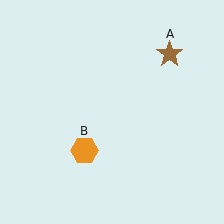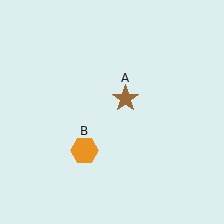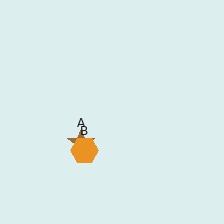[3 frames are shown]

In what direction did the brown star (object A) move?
The brown star (object A) moved down and to the left.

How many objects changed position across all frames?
1 object changed position: brown star (object A).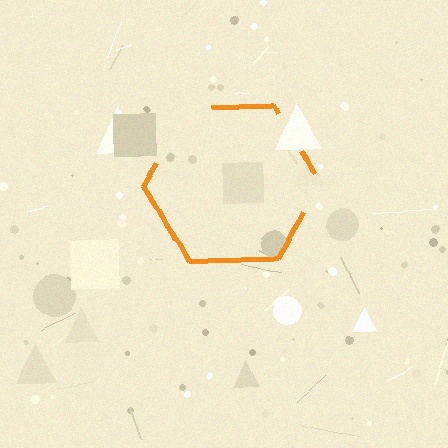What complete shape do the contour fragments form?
The contour fragments form a hexagon.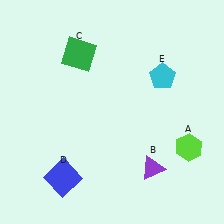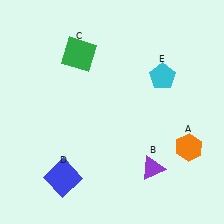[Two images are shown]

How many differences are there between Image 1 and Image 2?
There is 1 difference between the two images.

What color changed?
The hexagon (A) changed from lime in Image 1 to orange in Image 2.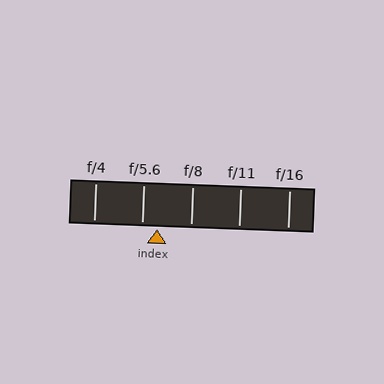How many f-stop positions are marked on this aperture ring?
There are 5 f-stop positions marked.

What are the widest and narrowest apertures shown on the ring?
The widest aperture shown is f/4 and the narrowest is f/16.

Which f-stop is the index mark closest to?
The index mark is closest to f/5.6.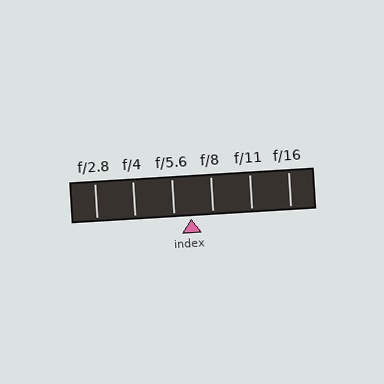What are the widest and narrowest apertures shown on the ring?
The widest aperture shown is f/2.8 and the narrowest is f/16.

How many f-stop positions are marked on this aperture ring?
There are 6 f-stop positions marked.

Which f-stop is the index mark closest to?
The index mark is closest to f/5.6.